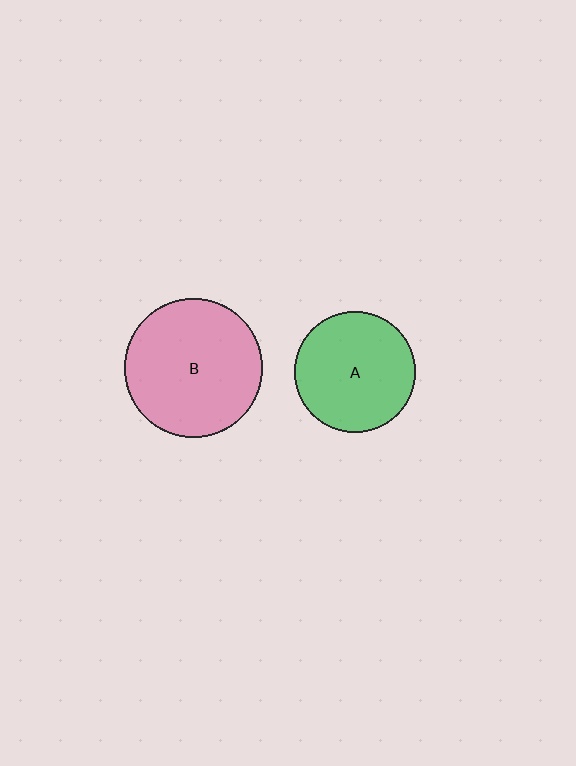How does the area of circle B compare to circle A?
Approximately 1.3 times.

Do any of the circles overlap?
No, none of the circles overlap.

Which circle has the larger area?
Circle B (pink).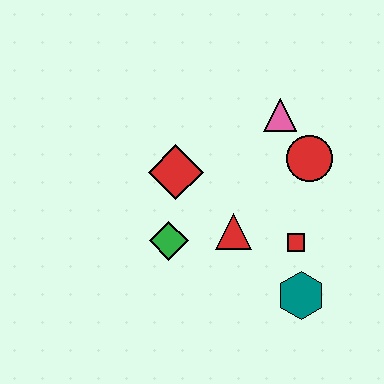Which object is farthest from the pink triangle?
The teal hexagon is farthest from the pink triangle.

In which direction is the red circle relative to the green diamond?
The red circle is to the right of the green diamond.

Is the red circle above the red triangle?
Yes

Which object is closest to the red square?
The teal hexagon is closest to the red square.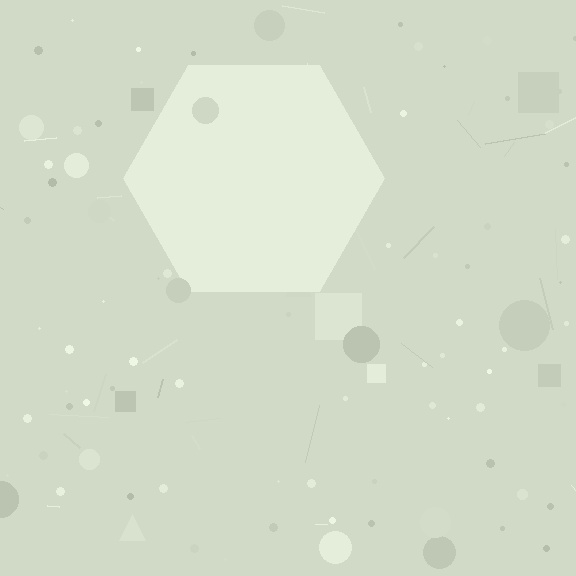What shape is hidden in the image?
A hexagon is hidden in the image.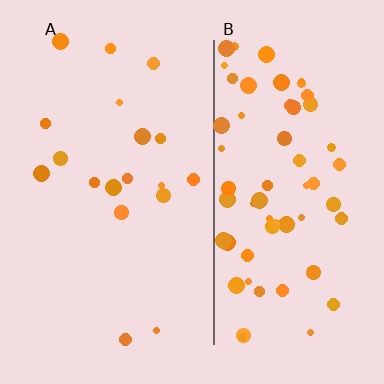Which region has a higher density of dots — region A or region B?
B (the right).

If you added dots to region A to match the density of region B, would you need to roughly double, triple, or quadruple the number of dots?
Approximately triple.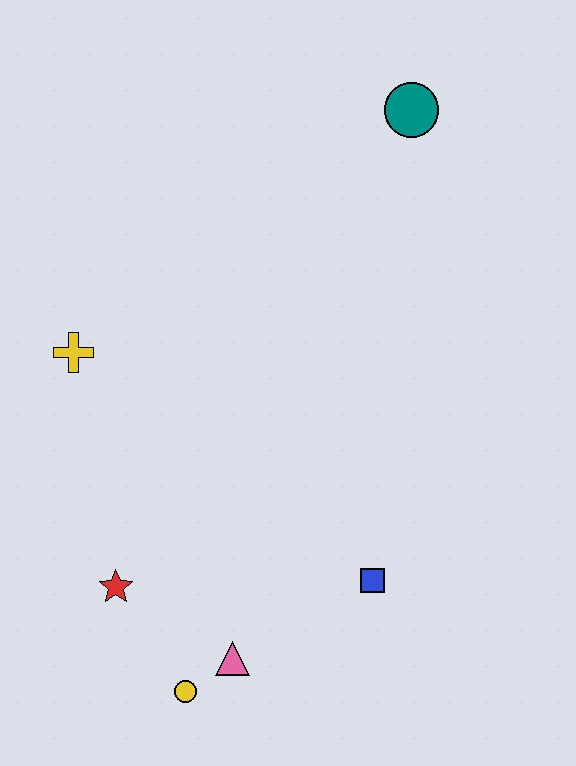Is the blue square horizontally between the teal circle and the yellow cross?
Yes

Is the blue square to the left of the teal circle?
Yes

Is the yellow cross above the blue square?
Yes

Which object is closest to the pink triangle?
The yellow circle is closest to the pink triangle.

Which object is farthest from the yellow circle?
The teal circle is farthest from the yellow circle.